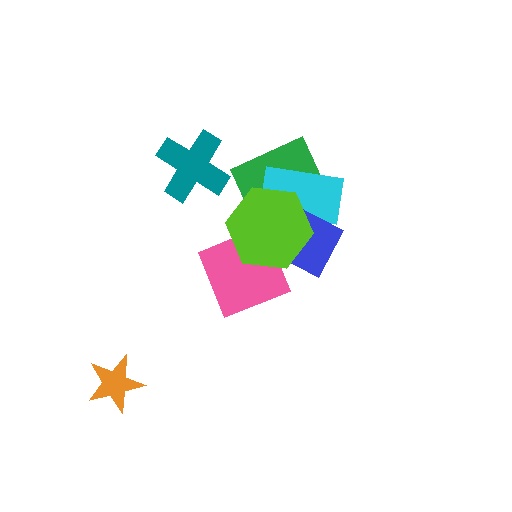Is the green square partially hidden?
Yes, it is partially covered by another shape.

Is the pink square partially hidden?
Yes, it is partially covered by another shape.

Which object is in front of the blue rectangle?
The lime hexagon is in front of the blue rectangle.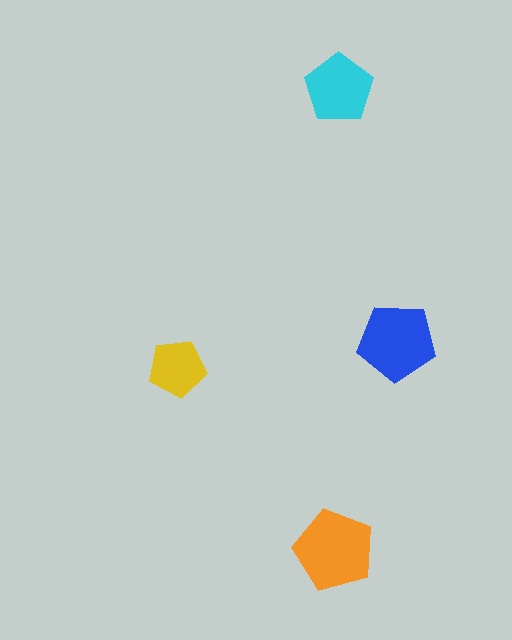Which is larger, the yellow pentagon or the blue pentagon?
The blue one.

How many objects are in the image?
There are 4 objects in the image.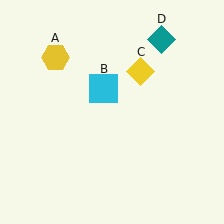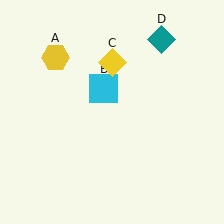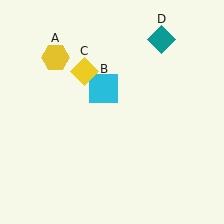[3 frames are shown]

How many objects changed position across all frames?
1 object changed position: yellow diamond (object C).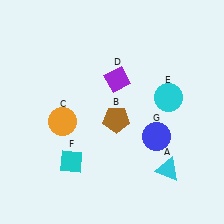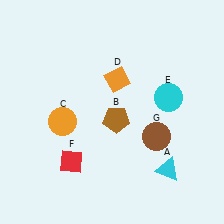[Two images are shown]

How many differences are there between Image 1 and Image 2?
There are 3 differences between the two images.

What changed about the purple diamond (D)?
In Image 1, D is purple. In Image 2, it changed to orange.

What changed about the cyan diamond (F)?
In Image 1, F is cyan. In Image 2, it changed to red.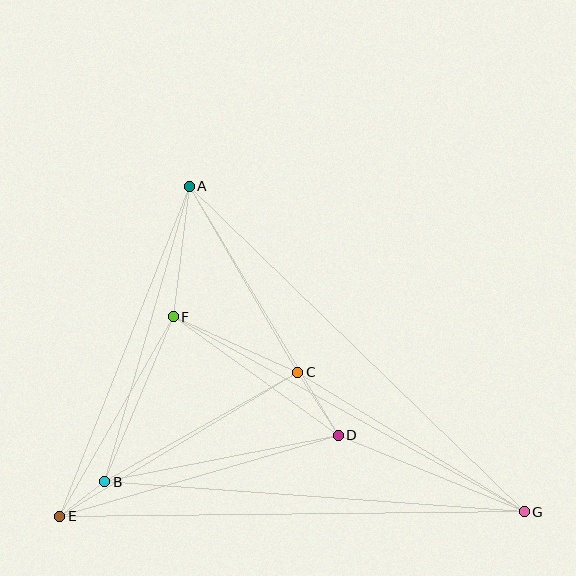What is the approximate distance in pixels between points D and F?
The distance between D and F is approximately 203 pixels.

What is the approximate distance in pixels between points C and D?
The distance between C and D is approximately 75 pixels.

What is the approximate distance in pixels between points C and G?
The distance between C and G is approximately 266 pixels.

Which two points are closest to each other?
Points B and E are closest to each other.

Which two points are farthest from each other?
Points A and G are farthest from each other.